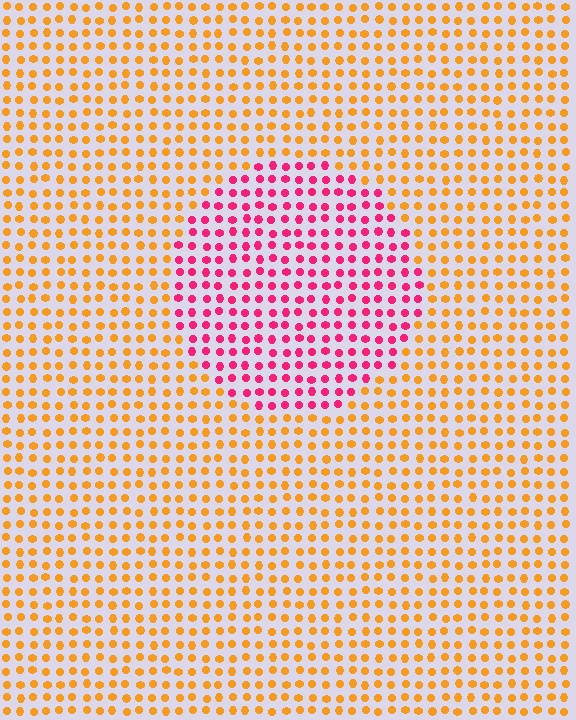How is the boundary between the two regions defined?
The boundary is defined purely by a slight shift in hue (about 59 degrees). Spacing, size, and orientation are identical on both sides.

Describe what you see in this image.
The image is filled with small orange elements in a uniform arrangement. A circle-shaped region is visible where the elements are tinted to a slightly different hue, forming a subtle color boundary.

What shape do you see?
I see a circle.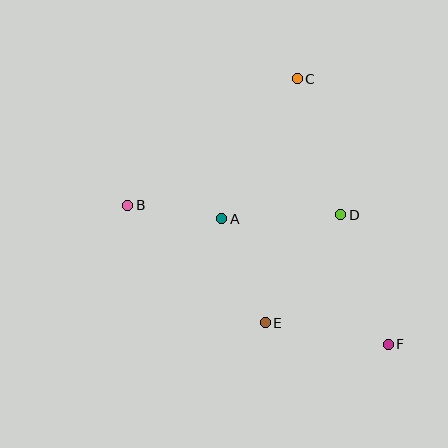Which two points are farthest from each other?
Points B and F are farthest from each other.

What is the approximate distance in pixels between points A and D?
The distance between A and D is approximately 119 pixels.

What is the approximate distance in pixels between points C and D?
The distance between C and D is approximately 143 pixels.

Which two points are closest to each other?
Points A and B are closest to each other.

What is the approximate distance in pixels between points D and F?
The distance between D and F is approximately 138 pixels.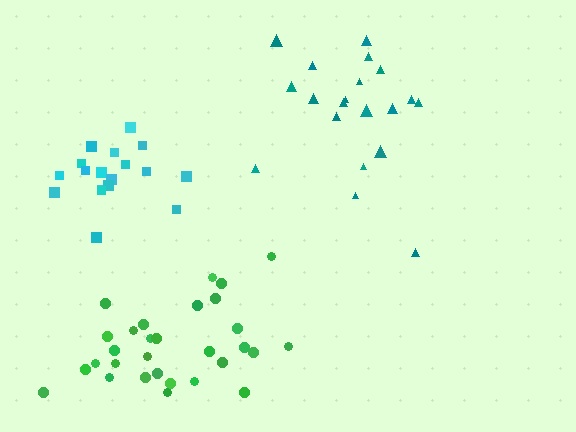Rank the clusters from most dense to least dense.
cyan, green, teal.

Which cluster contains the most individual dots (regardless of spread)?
Green (30).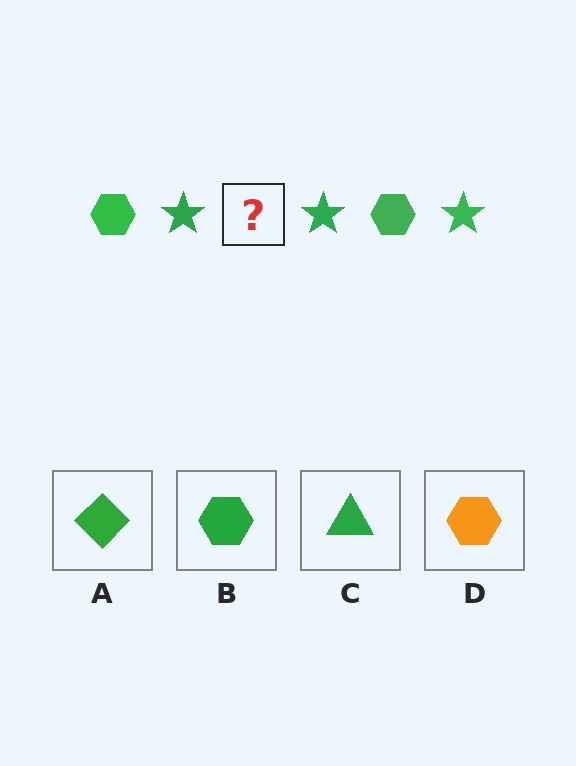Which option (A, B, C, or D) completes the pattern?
B.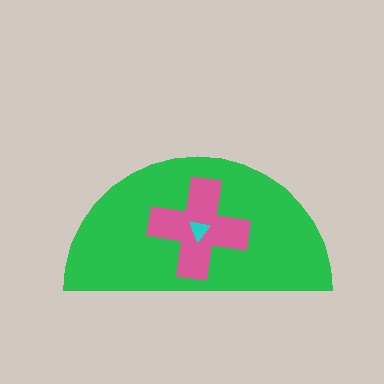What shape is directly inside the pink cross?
The cyan triangle.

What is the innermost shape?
The cyan triangle.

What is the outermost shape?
The green semicircle.